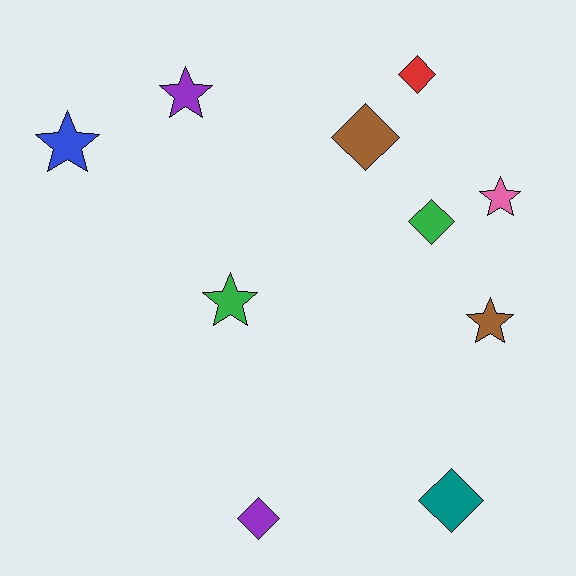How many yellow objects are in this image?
There are no yellow objects.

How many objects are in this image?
There are 10 objects.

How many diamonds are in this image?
There are 5 diamonds.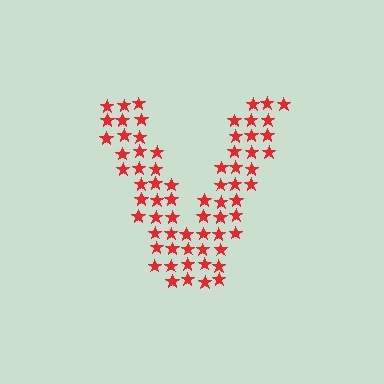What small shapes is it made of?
It is made of small stars.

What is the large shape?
The large shape is the letter V.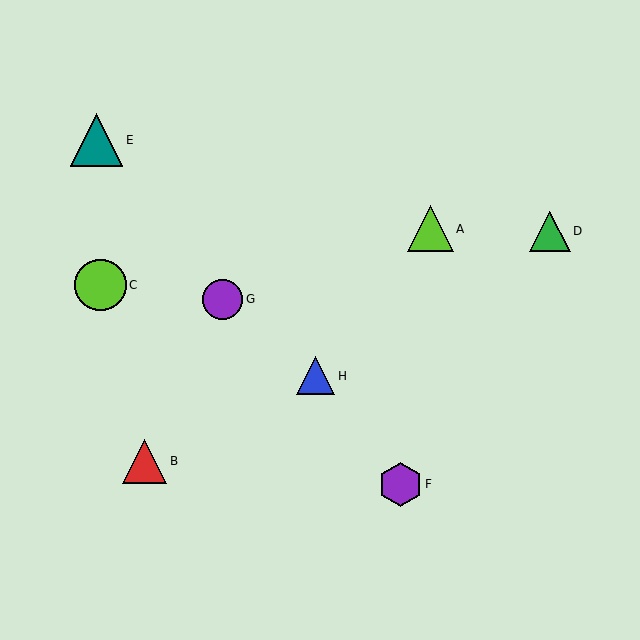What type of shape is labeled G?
Shape G is a purple circle.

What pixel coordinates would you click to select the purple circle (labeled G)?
Click at (223, 299) to select the purple circle G.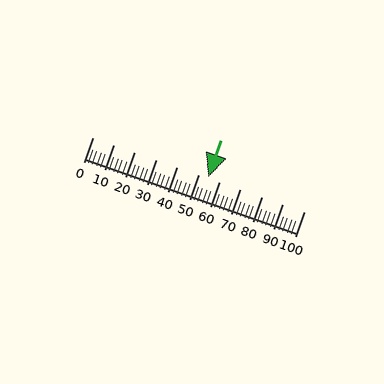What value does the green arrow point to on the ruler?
The green arrow points to approximately 55.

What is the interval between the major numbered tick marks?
The major tick marks are spaced 10 units apart.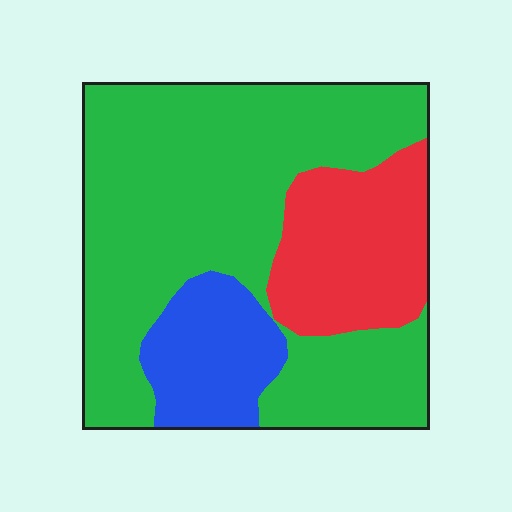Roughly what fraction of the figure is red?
Red covers about 20% of the figure.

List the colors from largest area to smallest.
From largest to smallest: green, red, blue.